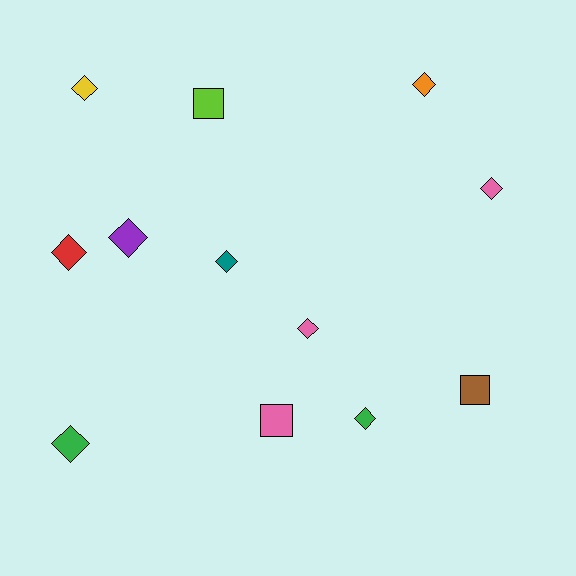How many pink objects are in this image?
There are 3 pink objects.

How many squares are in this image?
There are 3 squares.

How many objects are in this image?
There are 12 objects.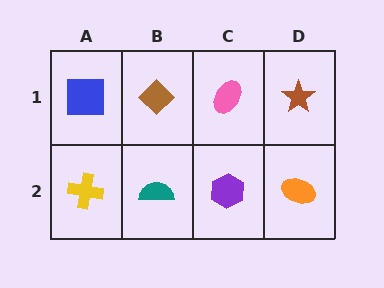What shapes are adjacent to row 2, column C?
A pink ellipse (row 1, column C), a teal semicircle (row 2, column B), an orange ellipse (row 2, column D).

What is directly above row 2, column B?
A brown diamond.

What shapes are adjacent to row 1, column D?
An orange ellipse (row 2, column D), a pink ellipse (row 1, column C).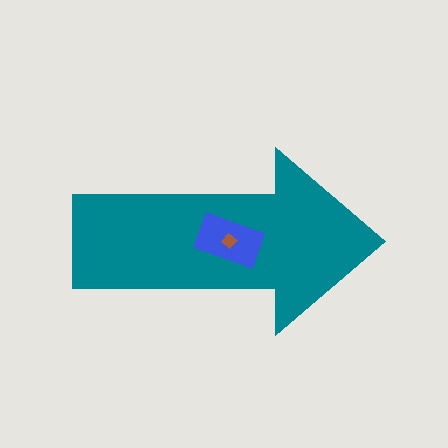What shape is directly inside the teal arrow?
The blue rectangle.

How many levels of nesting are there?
3.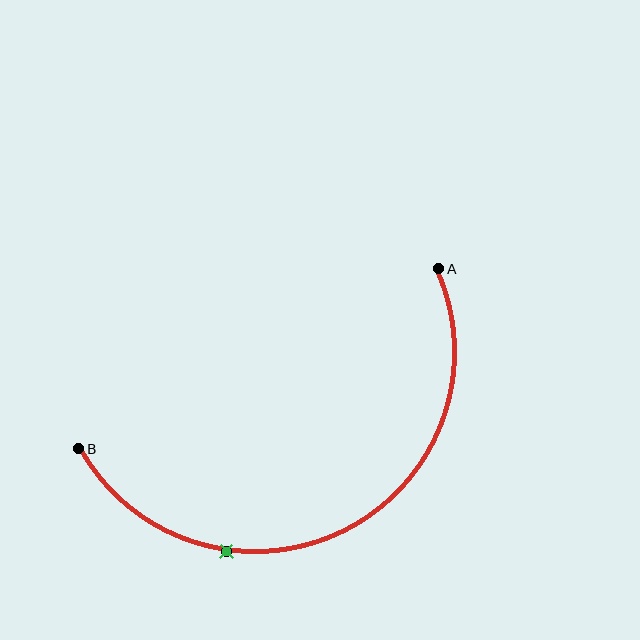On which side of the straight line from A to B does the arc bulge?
The arc bulges below the straight line connecting A and B.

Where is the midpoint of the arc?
The arc midpoint is the point on the curve farthest from the straight line joining A and B. It sits below that line.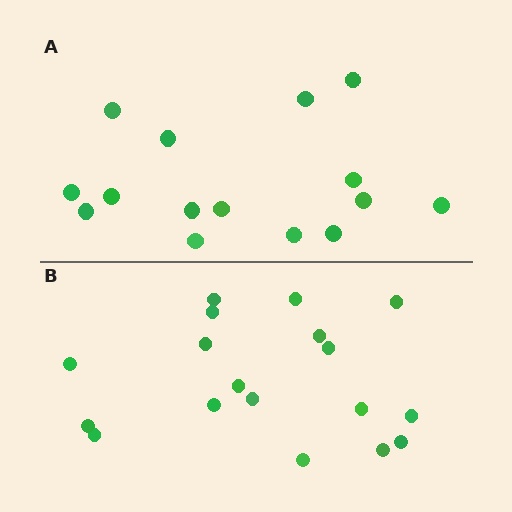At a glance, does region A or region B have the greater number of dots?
Region B (the bottom region) has more dots.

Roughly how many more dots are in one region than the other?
Region B has just a few more — roughly 2 or 3 more dots than region A.